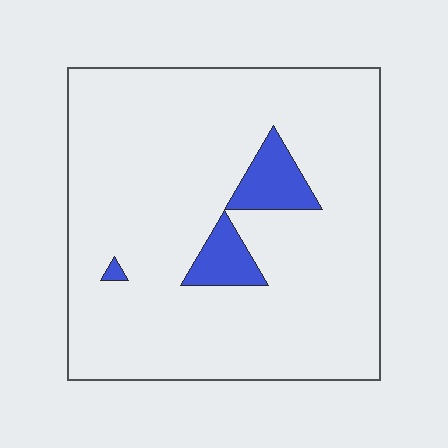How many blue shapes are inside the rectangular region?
3.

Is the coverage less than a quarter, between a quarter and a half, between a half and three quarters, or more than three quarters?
Less than a quarter.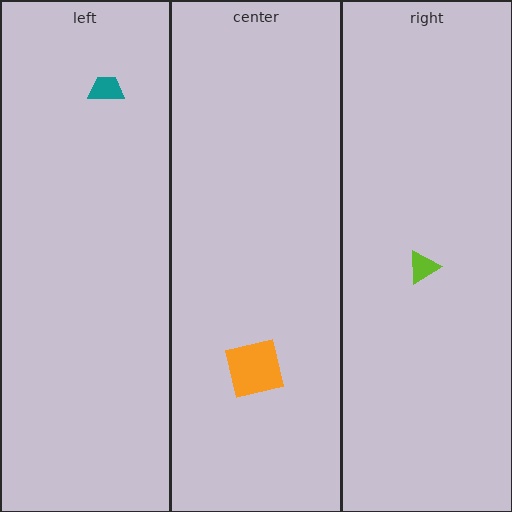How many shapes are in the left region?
1.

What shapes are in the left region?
The teal trapezoid.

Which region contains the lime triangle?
The right region.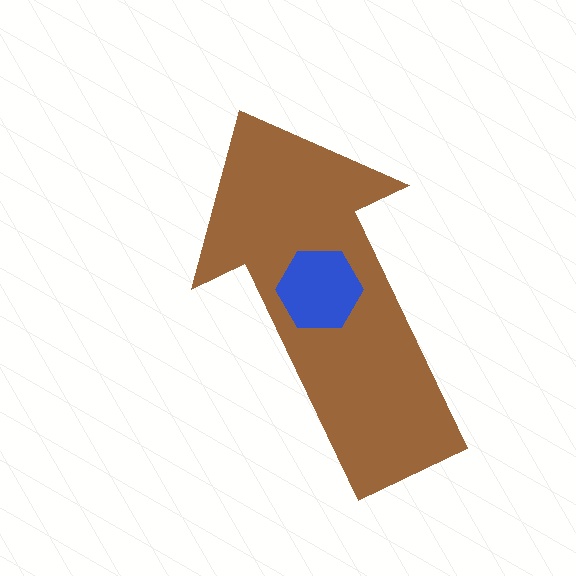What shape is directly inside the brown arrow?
The blue hexagon.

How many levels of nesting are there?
2.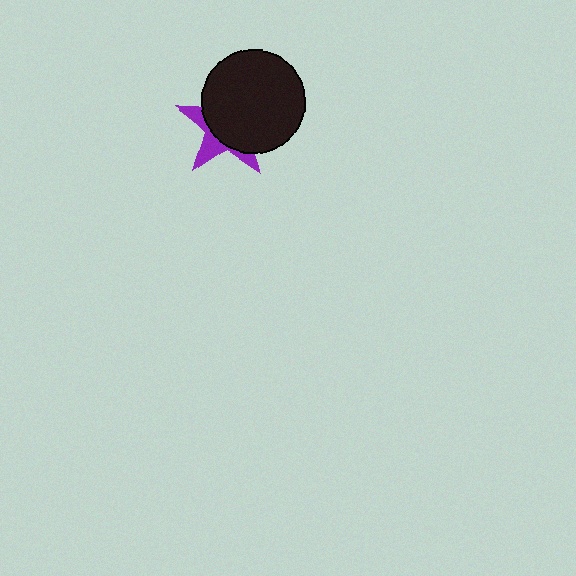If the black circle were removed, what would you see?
You would see the complete purple star.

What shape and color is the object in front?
The object in front is a black circle.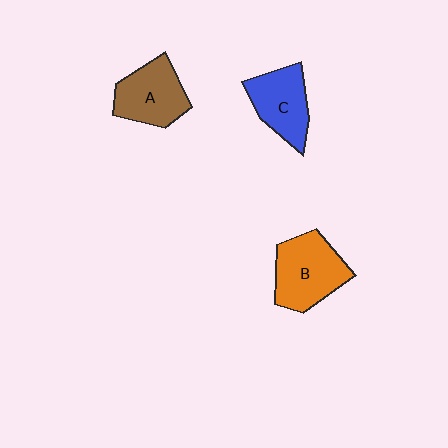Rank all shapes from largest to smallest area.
From largest to smallest: B (orange), A (brown), C (blue).